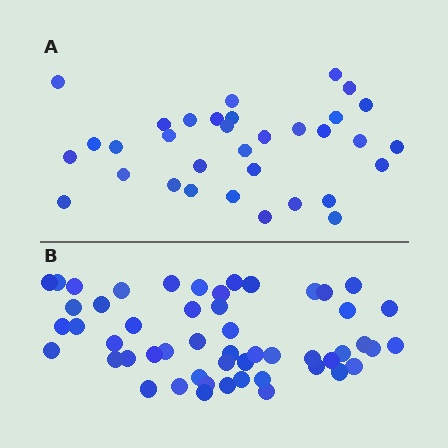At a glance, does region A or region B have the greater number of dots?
Region B (the bottom region) has more dots.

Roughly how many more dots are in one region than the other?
Region B has approximately 20 more dots than region A.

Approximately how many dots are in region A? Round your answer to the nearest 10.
About 30 dots. (The exact count is 33, which rounds to 30.)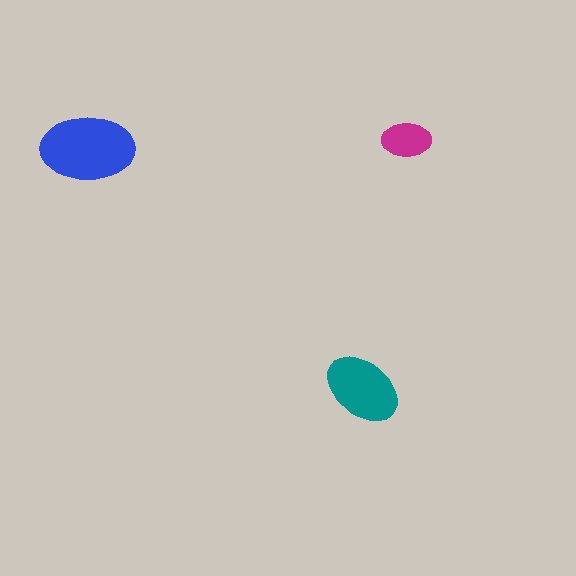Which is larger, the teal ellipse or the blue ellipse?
The blue one.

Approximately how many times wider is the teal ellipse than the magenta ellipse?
About 1.5 times wider.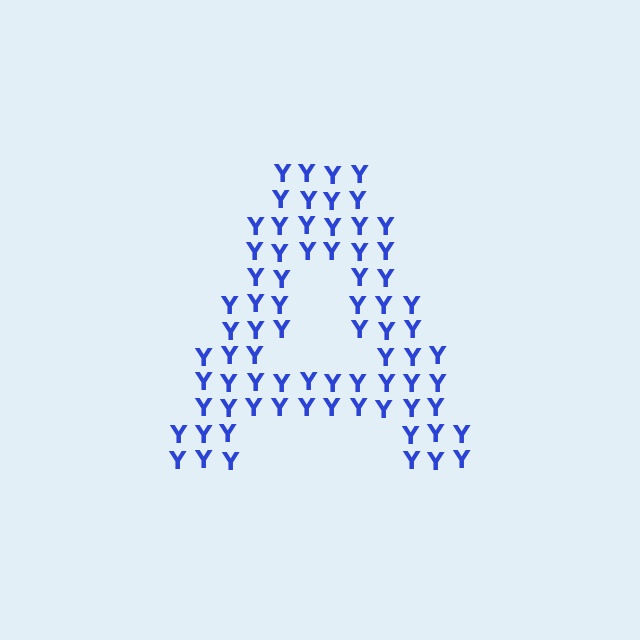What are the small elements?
The small elements are letter Y's.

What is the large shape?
The large shape is the letter A.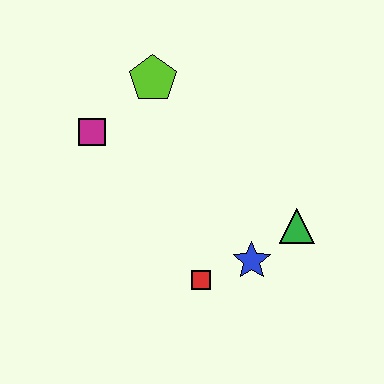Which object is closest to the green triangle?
The blue star is closest to the green triangle.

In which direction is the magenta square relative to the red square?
The magenta square is above the red square.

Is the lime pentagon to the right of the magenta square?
Yes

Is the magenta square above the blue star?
Yes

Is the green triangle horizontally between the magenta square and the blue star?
No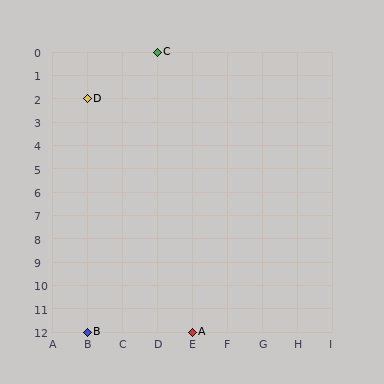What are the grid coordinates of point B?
Point B is at grid coordinates (B, 12).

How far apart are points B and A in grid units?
Points B and A are 3 columns apart.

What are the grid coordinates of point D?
Point D is at grid coordinates (B, 2).